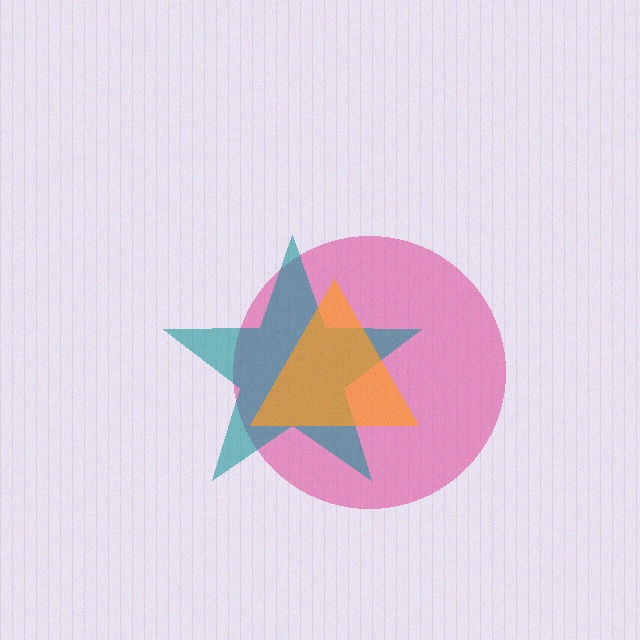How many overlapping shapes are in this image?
There are 3 overlapping shapes in the image.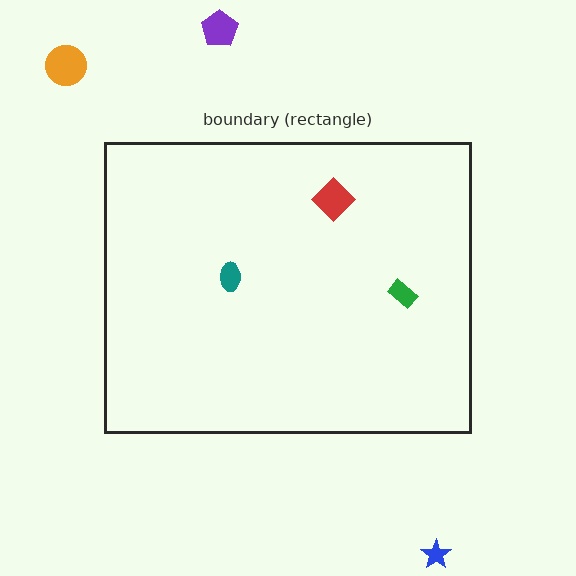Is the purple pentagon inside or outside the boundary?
Outside.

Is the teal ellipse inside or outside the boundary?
Inside.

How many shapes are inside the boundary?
3 inside, 3 outside.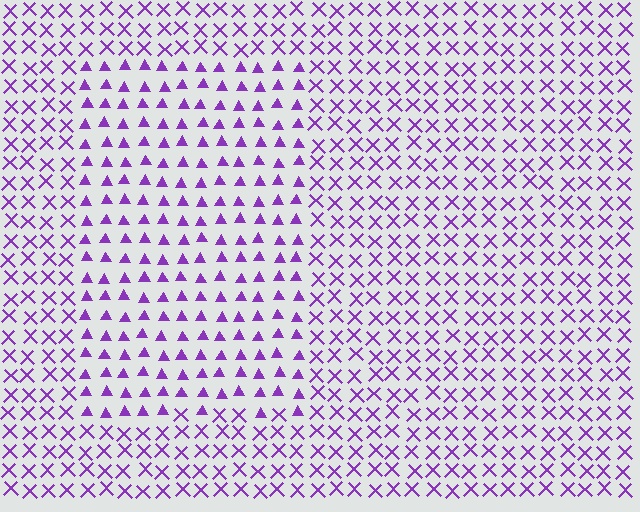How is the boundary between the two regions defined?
The boundary is defined by a change in element shape: triangles inside vs. X marks outside. All elements share the same color and spacing.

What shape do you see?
I see a rectangle.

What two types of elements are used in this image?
The image uses triangles inside the rectangle region and X marks outside it.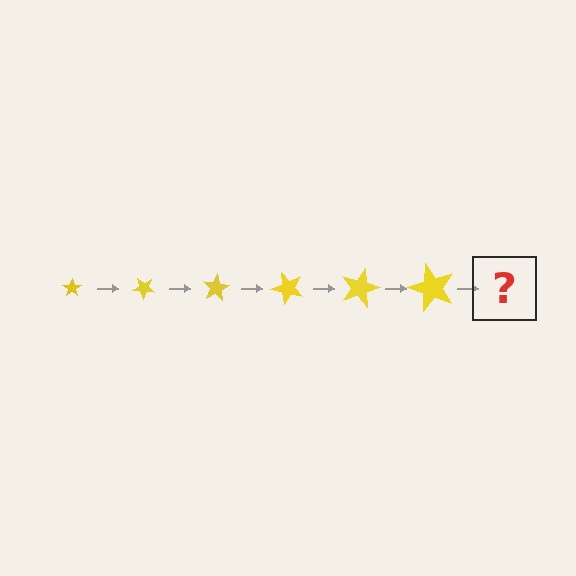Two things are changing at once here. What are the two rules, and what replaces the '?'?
The two rules are that the star grows larger each step and it rotates 40 degrees each step. The '?' should be a star, larger than the previous one and rotated 240 degrees from the start.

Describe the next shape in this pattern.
It should be a star, larger than the previous one and rotated 240 degrees from the start.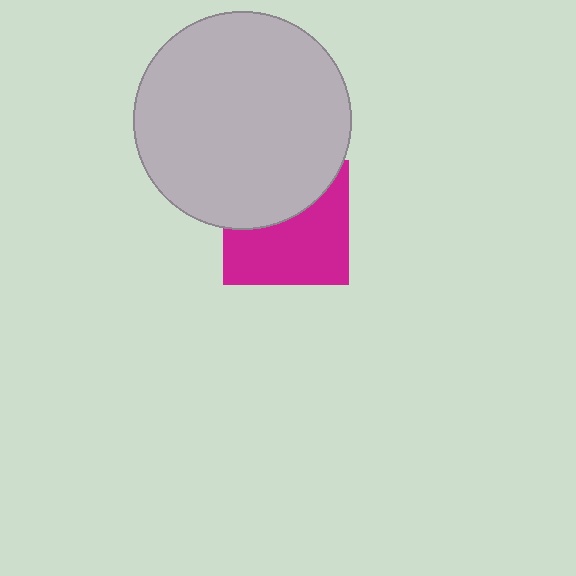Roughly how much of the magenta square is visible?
About half of it is visible (roughly 59%).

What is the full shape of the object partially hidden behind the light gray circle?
The partially hidden object is a magenta square.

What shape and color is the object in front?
The object in front is a light gray circle.